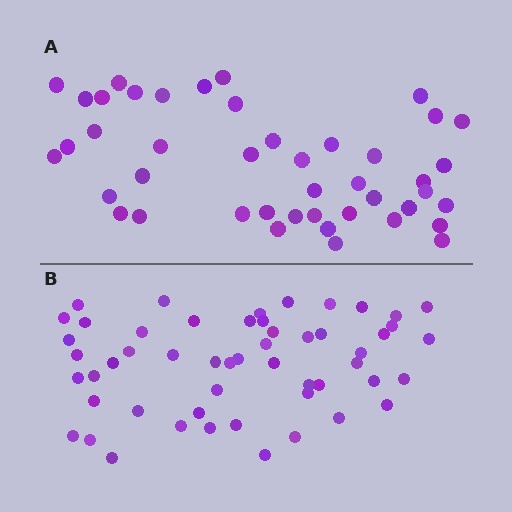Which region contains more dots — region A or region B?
Region B (the bottom region) has more dots.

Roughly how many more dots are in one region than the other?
Region B has roughly 8 or so more dots than region A.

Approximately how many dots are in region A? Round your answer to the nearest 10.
About 40 dots. (The exact count is 44, which rounds to 40.)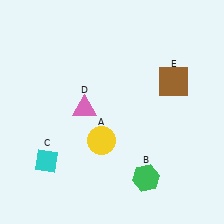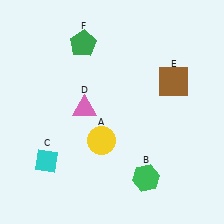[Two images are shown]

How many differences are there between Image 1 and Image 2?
There is 1 difference between the two images.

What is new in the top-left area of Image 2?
A green pentagon (F) was added in the top-left area of Image 2.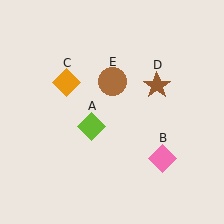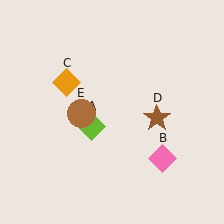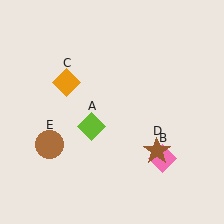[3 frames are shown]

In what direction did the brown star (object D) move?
The brown star (object D) moved down.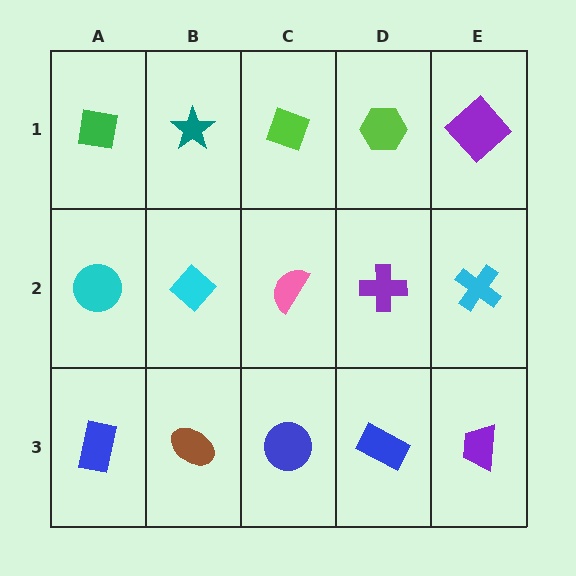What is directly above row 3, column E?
A cyan cross.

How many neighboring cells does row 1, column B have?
3.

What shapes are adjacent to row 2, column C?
A lime diamond (row 1, column C), a blue circle (row 3, column C), a cyan diamond (row 2, column B), a purple cross (row 2, column D).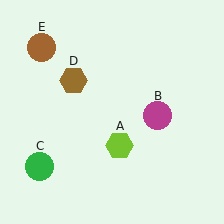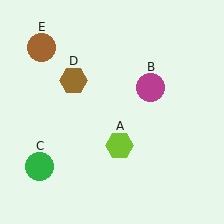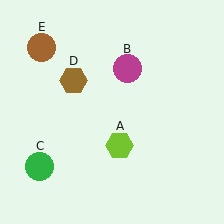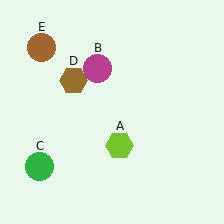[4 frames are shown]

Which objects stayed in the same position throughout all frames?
Lime hexagon (object A) and green circle (object C) and brown hexagon (object D) and brown circle (object E) remained stationary.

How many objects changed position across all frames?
1 object changed position: magenta circle (object B).